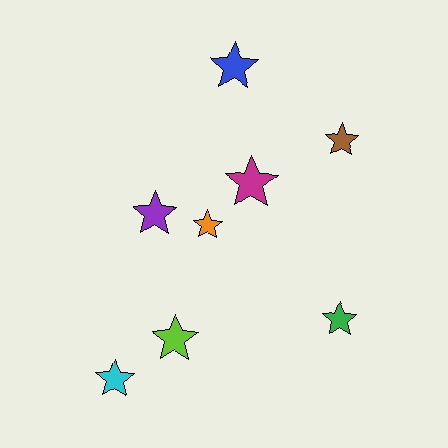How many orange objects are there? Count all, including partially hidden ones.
There is 1 orange object.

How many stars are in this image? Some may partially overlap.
There are 8 stars.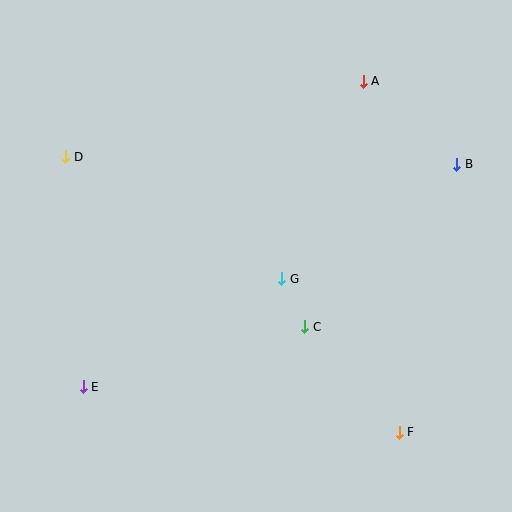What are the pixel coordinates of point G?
Point G is at (282, 279).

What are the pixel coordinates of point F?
Point F is at (399, 432).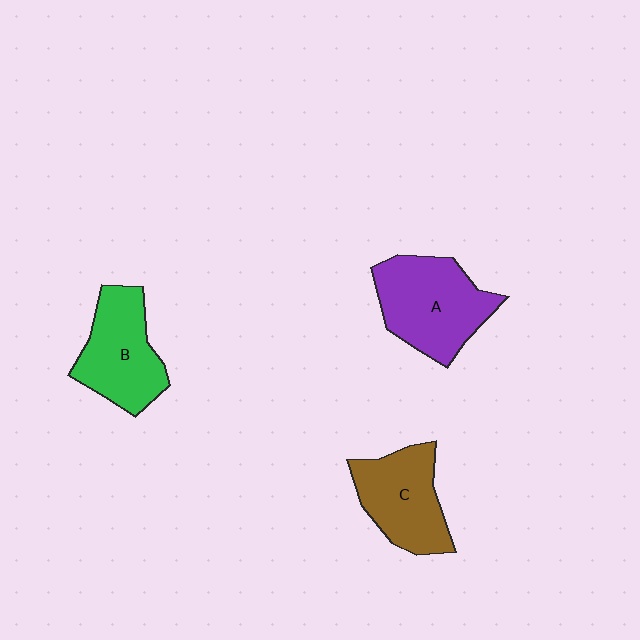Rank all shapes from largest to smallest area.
From largest to smallest: A (purple), B (green), C (brown).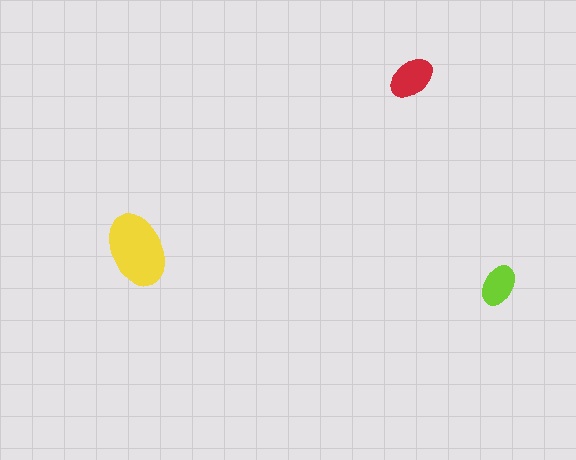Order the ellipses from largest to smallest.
the yellow one, the red one, the lime one.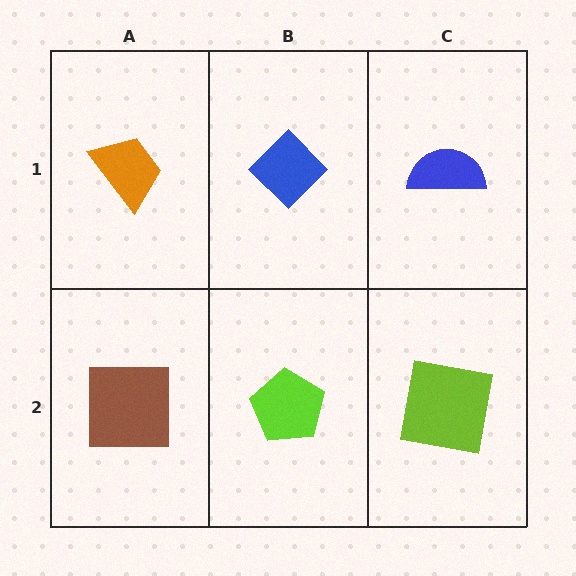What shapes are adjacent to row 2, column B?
A blue diamond (row 1, column B), a brown square (row 2, column A), a lime square (row 2, column C).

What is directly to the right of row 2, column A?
A lime pentagon.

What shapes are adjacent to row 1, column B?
A lime pentagon (row 2, column B), an orange trapezoid (row 1, column A), a blue semicircle (row 1, column C).